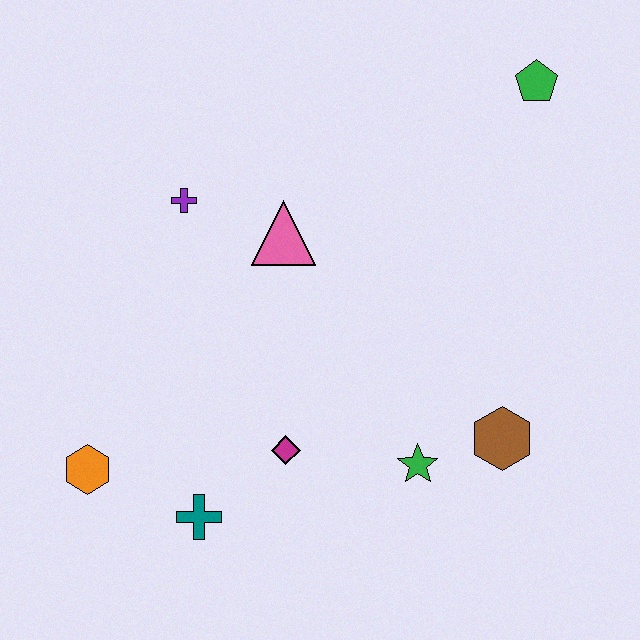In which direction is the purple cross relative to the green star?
The purple cross is above the green star.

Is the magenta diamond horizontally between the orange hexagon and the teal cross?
No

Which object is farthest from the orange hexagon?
The green pentagon is farthest from the orange hexagon.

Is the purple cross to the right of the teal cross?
No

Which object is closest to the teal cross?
The magenta diamond is closest to the teal cross.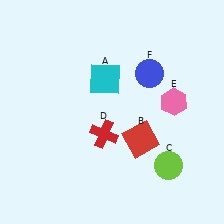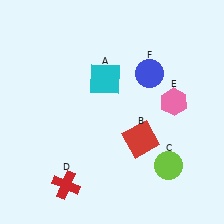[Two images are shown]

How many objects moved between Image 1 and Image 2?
1 object moved between the two images.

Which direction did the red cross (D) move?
The red cross (D) moved down.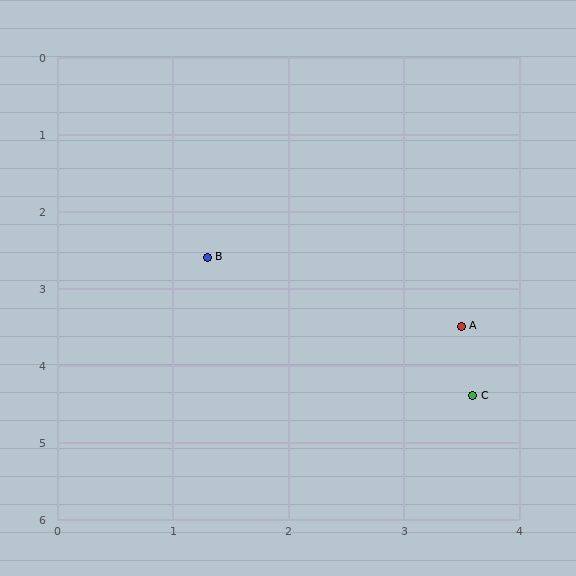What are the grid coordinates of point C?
Point C is at approximately (3.6, 4.4).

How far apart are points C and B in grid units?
Points C and B are about 2.9 grid units apart.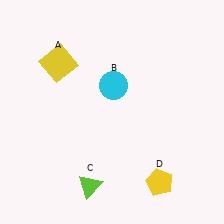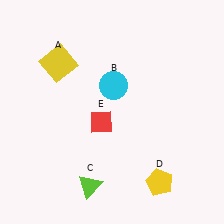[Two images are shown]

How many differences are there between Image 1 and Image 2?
There is 1 difference between the two images.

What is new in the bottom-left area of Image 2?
A red diamond (E) was added in the bottom-left area of Image 2.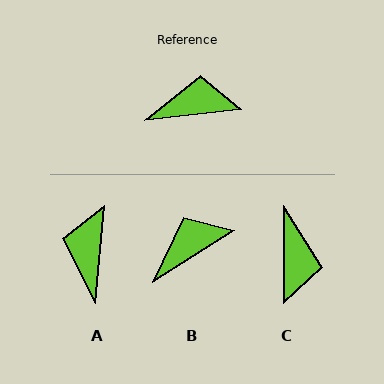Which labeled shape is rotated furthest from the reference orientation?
C, about 97 degrees away.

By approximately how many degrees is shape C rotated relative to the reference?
Approximately 97 degrees clockwise.